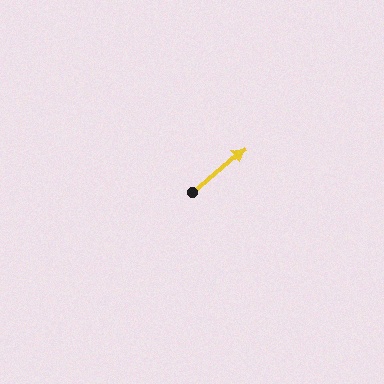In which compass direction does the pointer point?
Northeast.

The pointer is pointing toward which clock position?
Roughly 2 o'clock.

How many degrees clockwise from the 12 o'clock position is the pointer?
Approximately 50 degrees.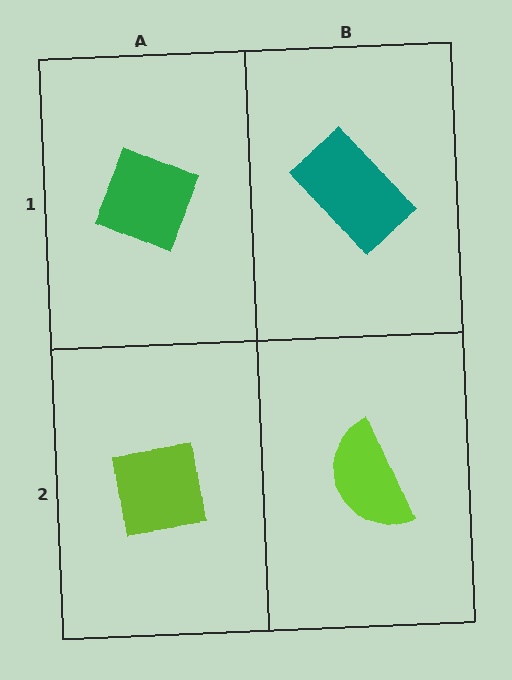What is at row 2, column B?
A lime semicircle.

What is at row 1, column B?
A teal rectangle.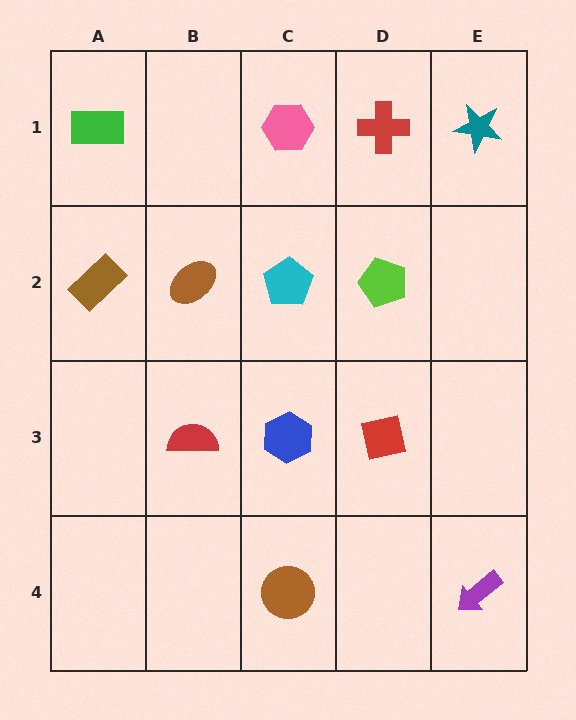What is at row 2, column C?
A cyan pentagon.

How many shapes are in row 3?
3 shapes.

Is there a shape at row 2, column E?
No, that cell is empty.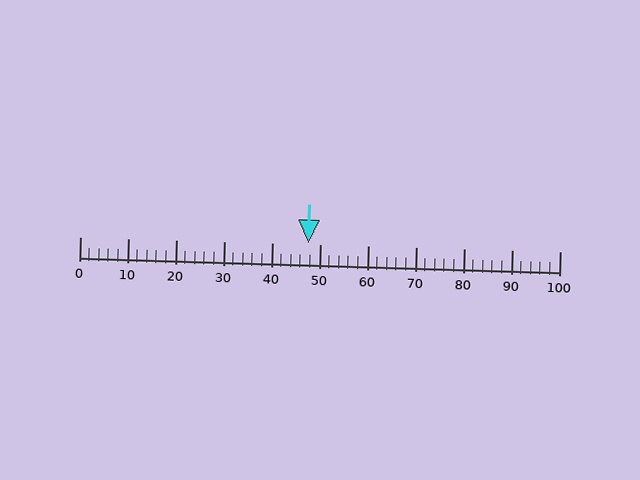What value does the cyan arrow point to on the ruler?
The cyan arrow points to approximately 48.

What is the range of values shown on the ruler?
The ruler shows values from 0 to 100.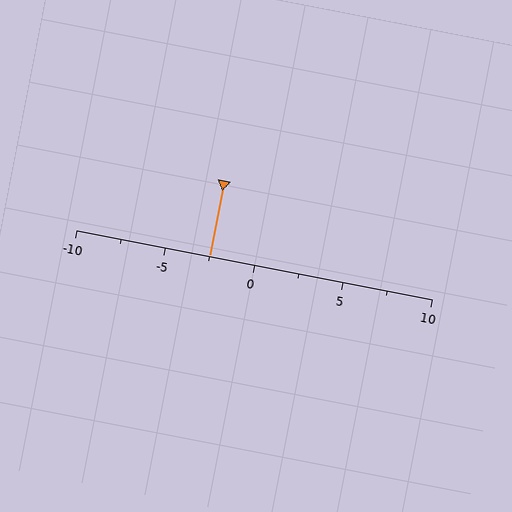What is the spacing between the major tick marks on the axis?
The major ticks are spaced 5 apart.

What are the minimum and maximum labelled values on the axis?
The axis runs from -10 to 10.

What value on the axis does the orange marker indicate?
The marker indicates approximately -2.5.